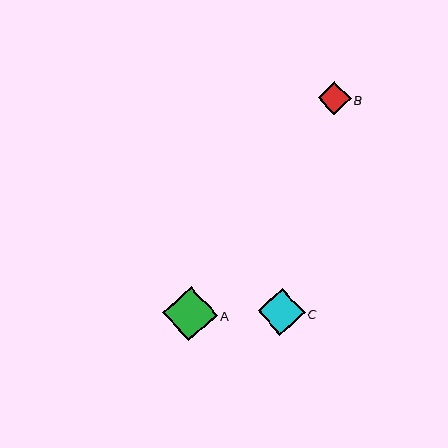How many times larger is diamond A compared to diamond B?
Diamond A is approximately 1.7 times the size of diamond B.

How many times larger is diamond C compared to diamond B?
Diamond C is approximately 1.4 times the size of diamond B.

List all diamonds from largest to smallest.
From largest to smallest: A, C, B.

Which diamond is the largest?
Diamond A is the largest with a size of approximately 54 pixels.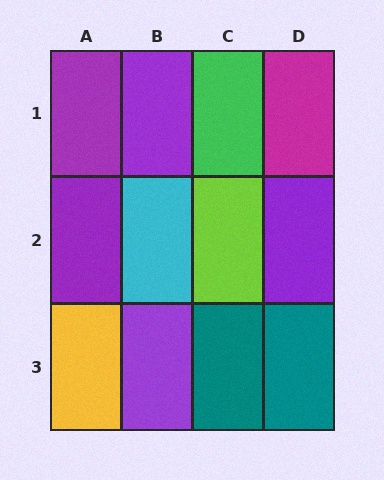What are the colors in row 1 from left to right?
Purple, purple, green, magenta.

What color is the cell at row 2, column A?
Purple.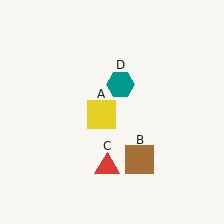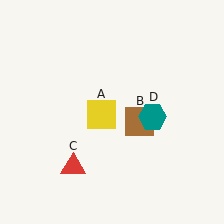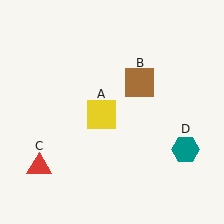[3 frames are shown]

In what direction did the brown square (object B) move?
The brown square (object B) moved up.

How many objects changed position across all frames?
3 objects changed position: brown square (object B), red triangle (object C), teal hexagon (object D).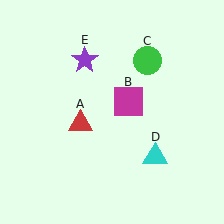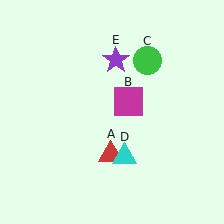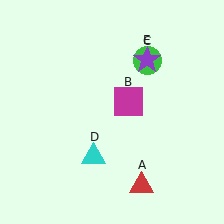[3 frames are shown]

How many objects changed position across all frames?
3 objects changed position: red triangle (object A), cyan triangle (object D), purple star (object E).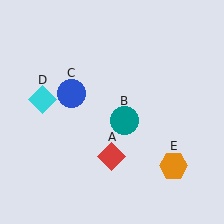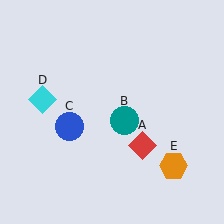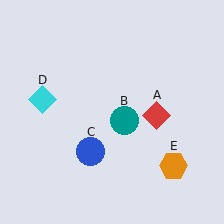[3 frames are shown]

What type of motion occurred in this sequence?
The red diamond (object A), blue circle (object C) rotated counterclockwise around the center of the scene.